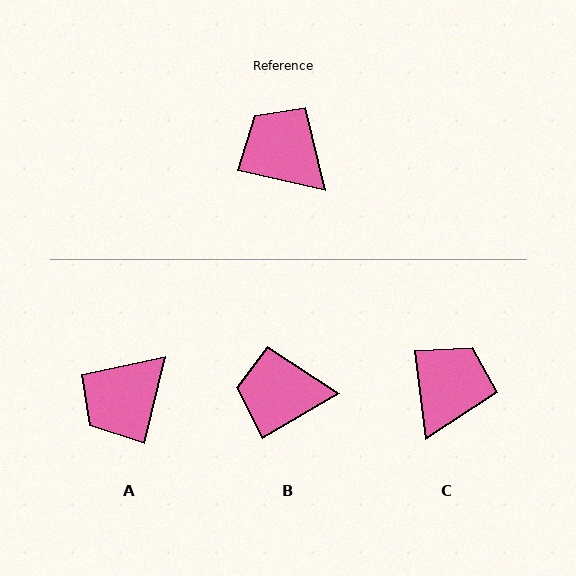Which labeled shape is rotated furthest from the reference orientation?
A, about 89 degrees away.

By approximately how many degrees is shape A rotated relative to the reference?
Approximately 89 degrees counter-clockwise.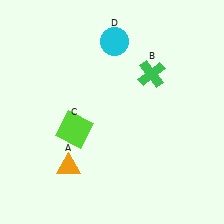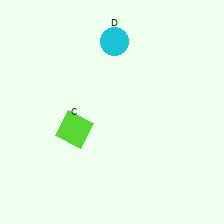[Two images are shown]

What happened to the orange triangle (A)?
The orange triangle (A) was removed in Image 2. It was in the bottom-left area of Image 1.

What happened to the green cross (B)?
The green cross (B) was removed in Image 2. It was in the top-right area of Image 1.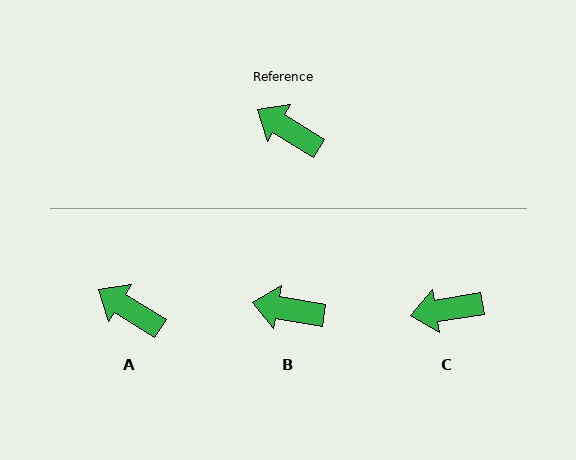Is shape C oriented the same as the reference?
No, it is off by about 42 degrees.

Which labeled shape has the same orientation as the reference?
A.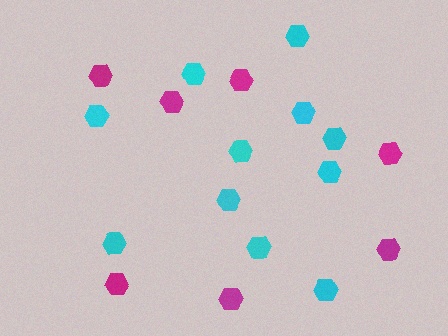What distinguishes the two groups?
There are 2 groups: one group of magenta hexagons (7) and one group of cyan hexagons (11).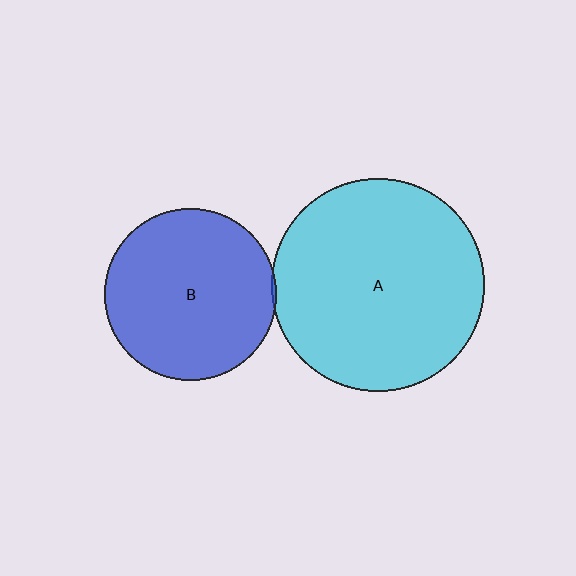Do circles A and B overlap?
Yes.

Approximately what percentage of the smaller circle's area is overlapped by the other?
Approximately 5%.